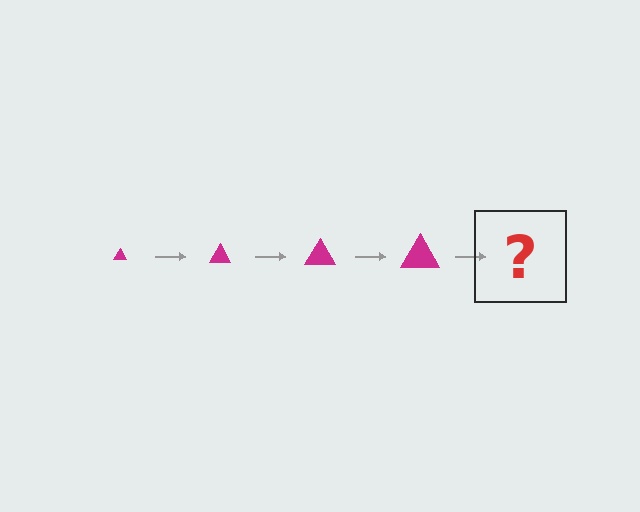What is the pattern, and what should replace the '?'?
The pattern is that the triangle gets progressively larger each step. The '?' should be a magenta triangle, larger than the previous one.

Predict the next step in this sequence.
The next step is a magenta triangle, larger than the previous one.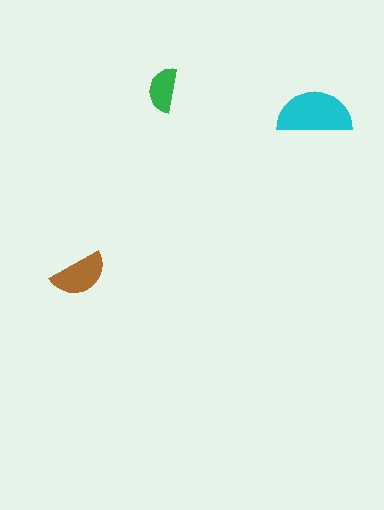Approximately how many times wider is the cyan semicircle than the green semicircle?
About 1.5 times wider.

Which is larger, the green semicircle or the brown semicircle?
The brown one.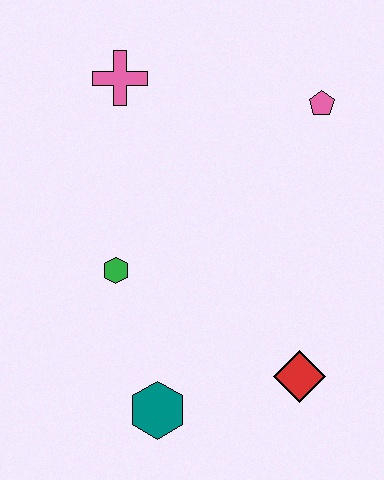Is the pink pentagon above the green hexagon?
Yes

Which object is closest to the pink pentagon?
The pink cross is closest to the pink pentagon.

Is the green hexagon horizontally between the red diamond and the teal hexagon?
No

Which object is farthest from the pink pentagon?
The teal hexagon is farthest from the pink pentagon.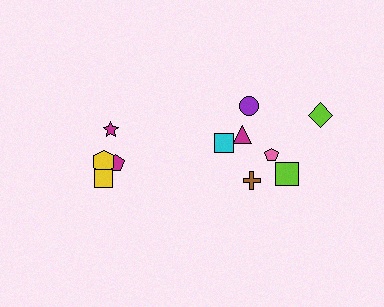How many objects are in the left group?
There are 4 objects.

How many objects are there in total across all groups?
There are 11 objects.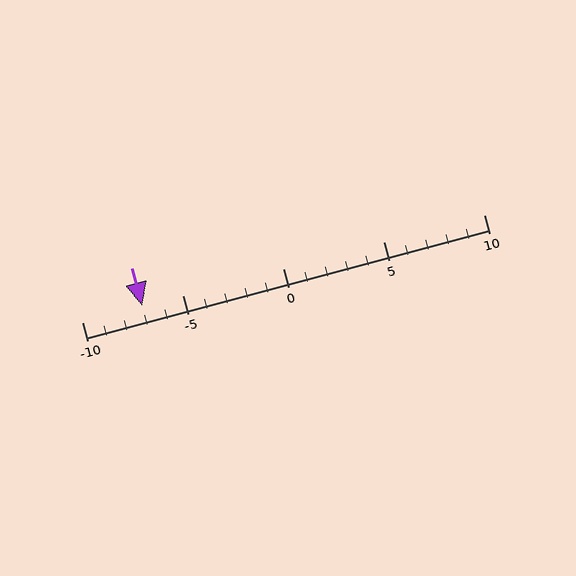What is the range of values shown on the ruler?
The ruler shows values from -10 to 10.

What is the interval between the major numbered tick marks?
The major tick marks are spaced 5 units apart.